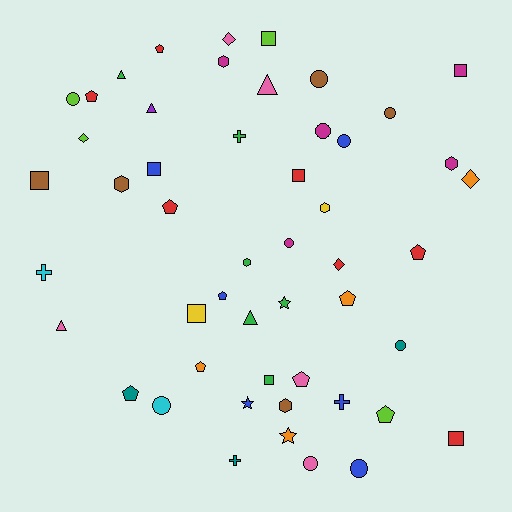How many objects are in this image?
There are 50 objects.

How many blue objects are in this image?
There are 6 blue objects.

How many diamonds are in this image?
There are 4 diamonds.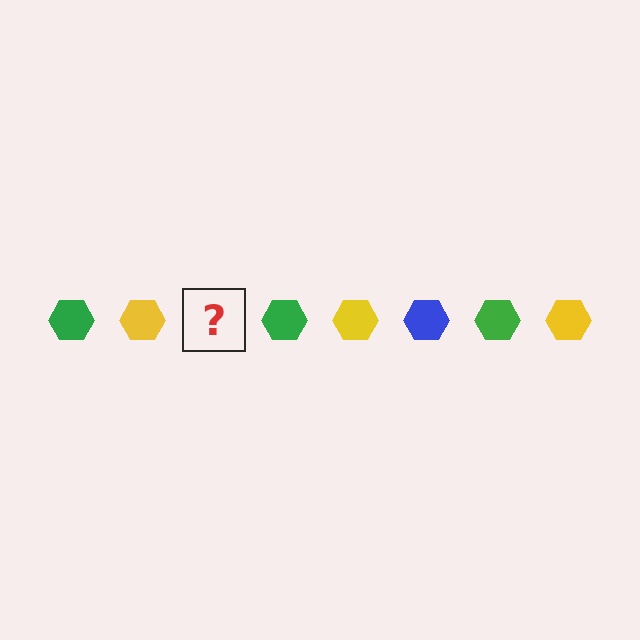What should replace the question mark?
The question mark should be replaced with a blue hexagon.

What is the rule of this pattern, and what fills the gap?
The rule is that the pattern cycles through green, yellow, blue hexagons. The gap should be filled with a blue hexagon.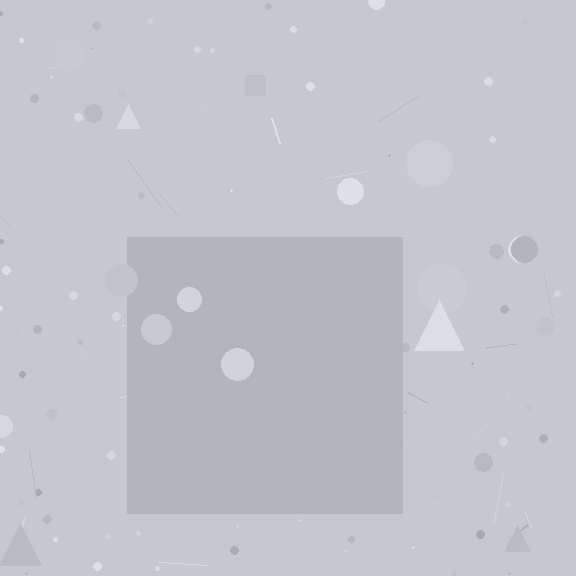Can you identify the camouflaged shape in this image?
The camouflaged shape is a square.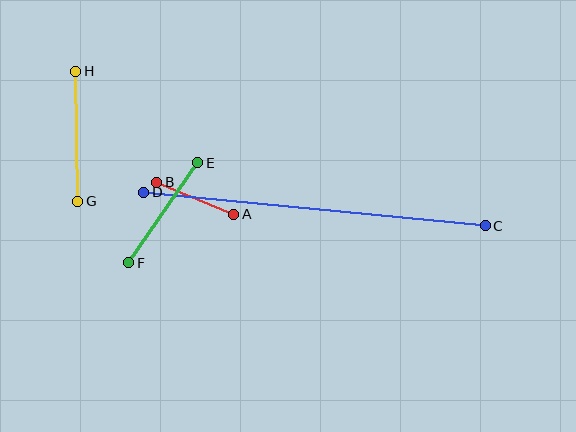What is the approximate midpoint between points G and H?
The midpoint is at approximately (77, 136) pixels.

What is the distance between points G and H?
The distance is approximately 130 pixels.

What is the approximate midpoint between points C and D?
The midpoint is at approximately (314, 209) pixels.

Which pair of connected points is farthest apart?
Points C and D are farthest apart.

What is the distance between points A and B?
The distance is approximately 84 pixels.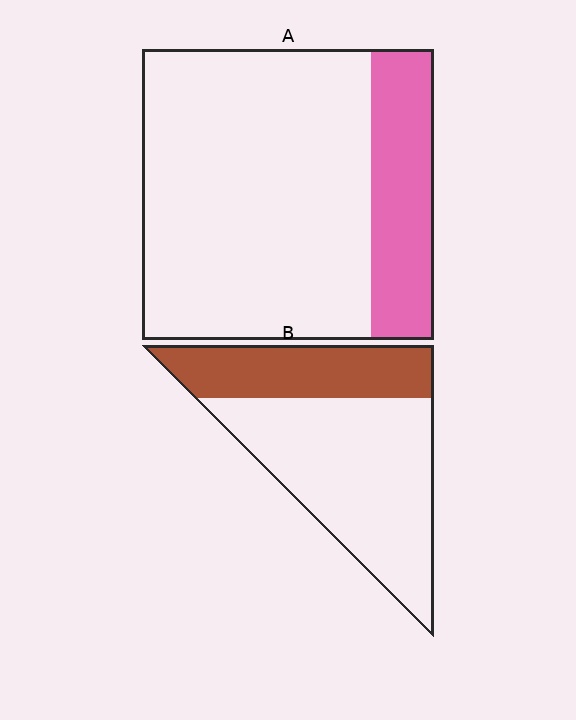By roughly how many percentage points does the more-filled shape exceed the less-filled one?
By roughly 10 percentage points (B over A).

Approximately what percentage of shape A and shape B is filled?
A is approximately 20% and B is approximately 35%.